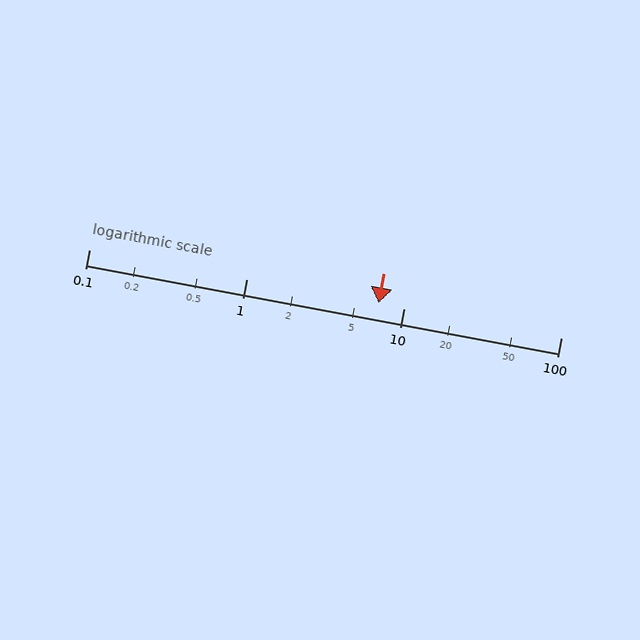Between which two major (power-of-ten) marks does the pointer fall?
The pointer is between 1 and 10.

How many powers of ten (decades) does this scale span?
The scale spans 3 decades, from 0.1 to 100.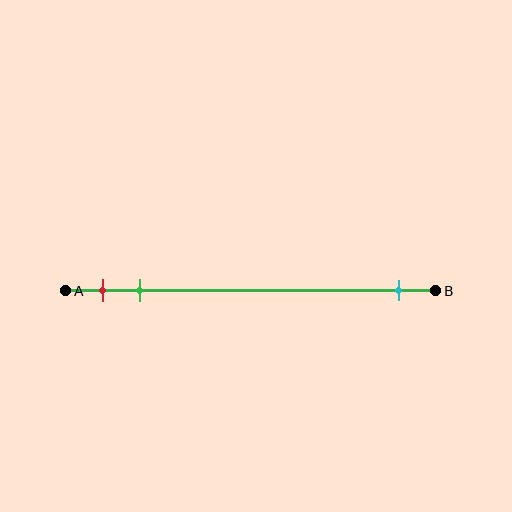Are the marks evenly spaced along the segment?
No, the marks are not evenly spaced.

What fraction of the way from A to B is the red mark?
The red mark is approximately 10% (0.1) of the way from A to B.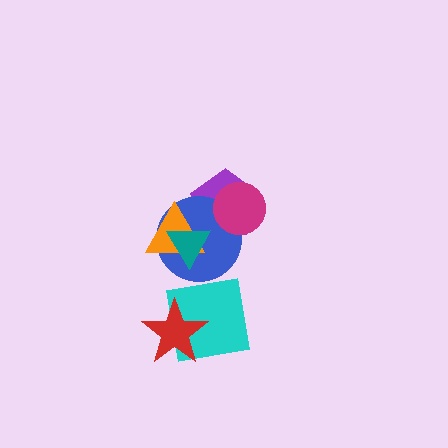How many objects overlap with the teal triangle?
3 objects overlap with the teal triangle.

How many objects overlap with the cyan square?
1 object overlaps with the cyan square.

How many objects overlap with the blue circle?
4 objects overlap with the blue circle.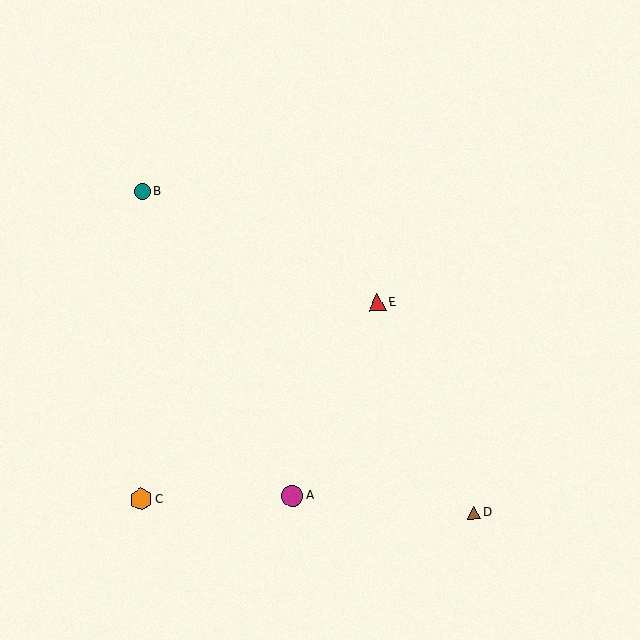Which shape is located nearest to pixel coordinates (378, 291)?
The red triangle (labeled E) at (377, 302) is nearest to that location.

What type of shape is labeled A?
Shape A is a magenta circle.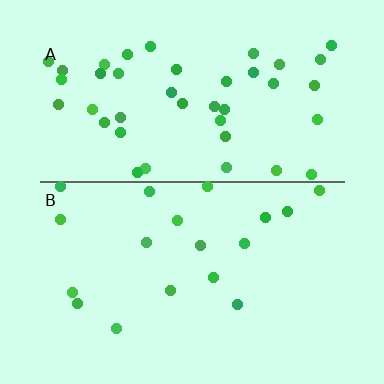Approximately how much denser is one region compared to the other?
Approximately 2.3× — region A over region B.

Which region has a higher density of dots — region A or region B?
A (the top).